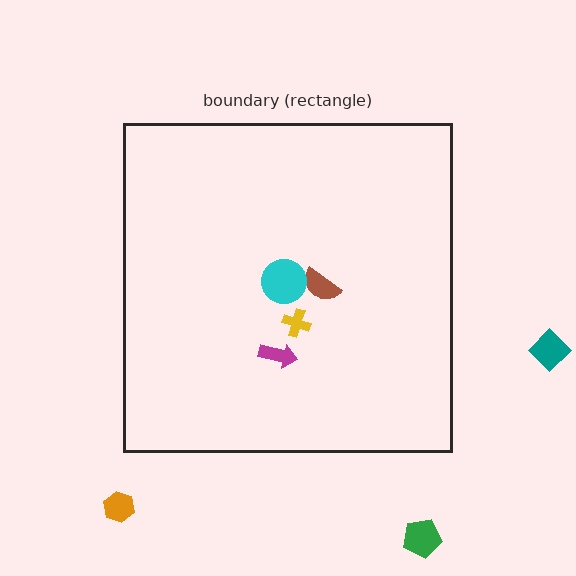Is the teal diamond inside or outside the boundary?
Outside.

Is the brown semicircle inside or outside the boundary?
Inside.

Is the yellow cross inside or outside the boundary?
Inside.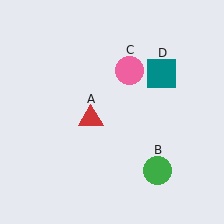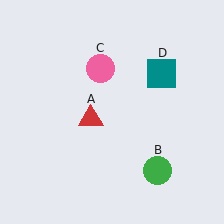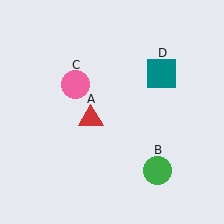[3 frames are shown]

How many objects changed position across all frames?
1 object changed position: pink circle (object C).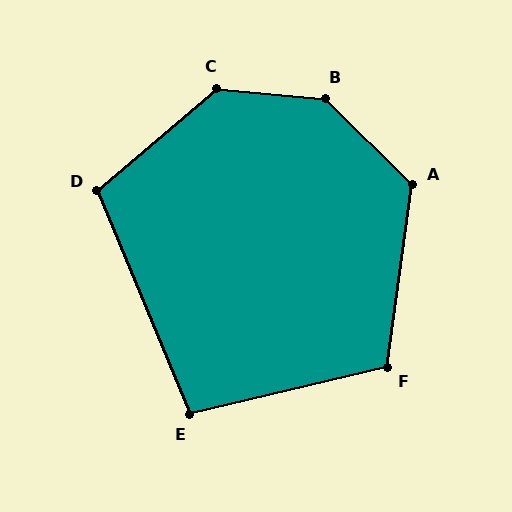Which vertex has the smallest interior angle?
E, at approximately 99 degrees.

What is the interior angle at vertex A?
Approximately 127 degrees (obtuse).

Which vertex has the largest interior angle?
B, at approximately 141 degrees.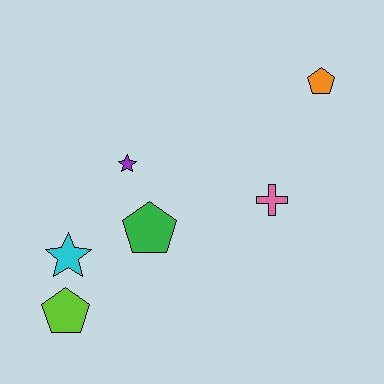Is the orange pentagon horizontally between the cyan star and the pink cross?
No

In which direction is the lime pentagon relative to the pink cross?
The lime pentagon is to the left of the pink cross.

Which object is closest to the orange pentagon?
The pink cross is closest to the orange pentagon.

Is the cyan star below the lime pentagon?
No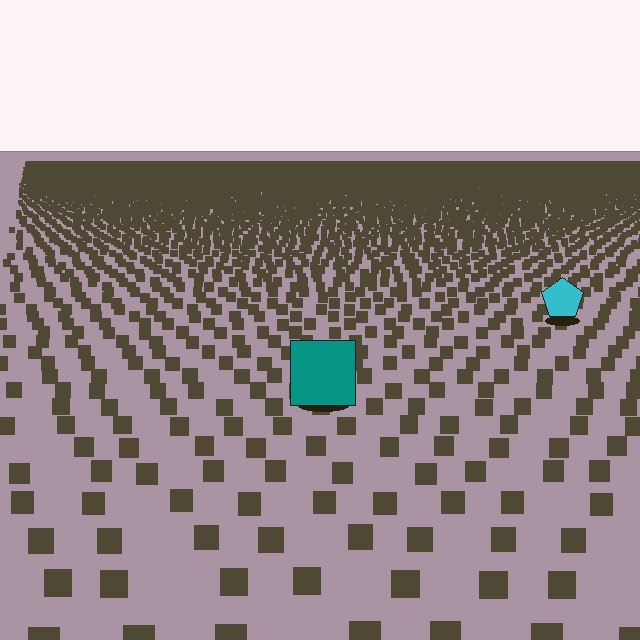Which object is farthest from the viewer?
The cyan pentagon is farthest from the viewer. It appears smaller and the ground texture around it is denser.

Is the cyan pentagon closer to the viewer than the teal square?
No. The teal square is closer — you can tell from the texture gradient: the ground texture is coarser near it.